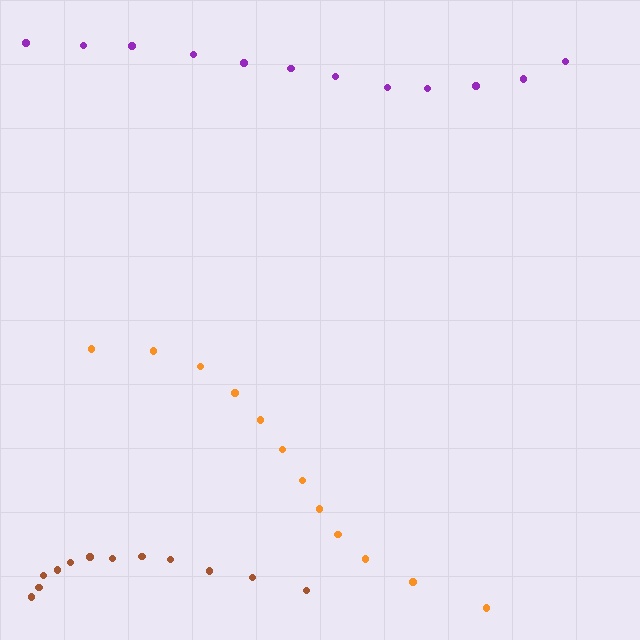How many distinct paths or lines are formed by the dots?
There are 3 distinct paths.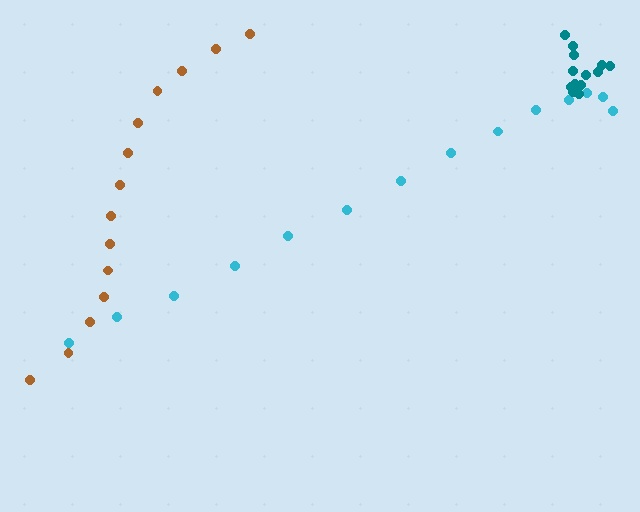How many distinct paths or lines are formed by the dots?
There are 3 distinct paths.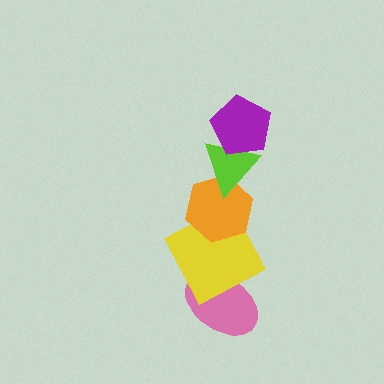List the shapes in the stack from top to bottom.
From top to bottom: the purple pentagon, the lime triangle, the orange hexagon, the yellow square, the pink ellipse.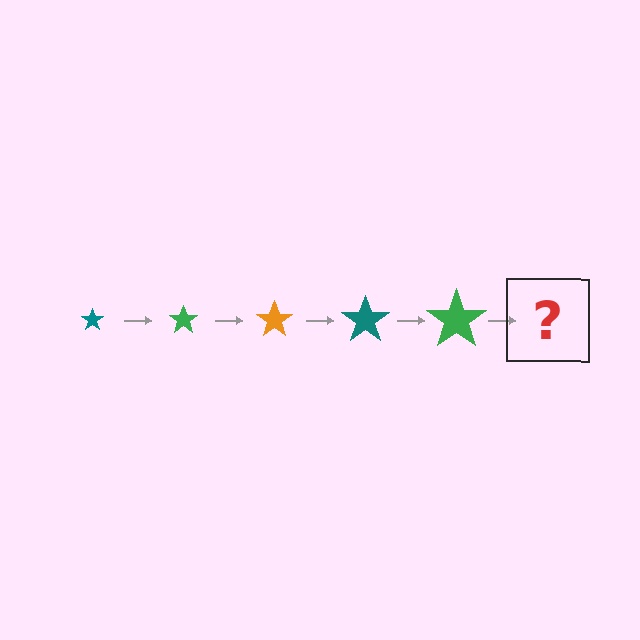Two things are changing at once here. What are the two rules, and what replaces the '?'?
The two rules are that the star grows larger each step and the color cycles through teal, green, and orange. The '?' should be an orange star, larger than the previous one.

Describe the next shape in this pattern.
It should be an orange star, larger than the previous one.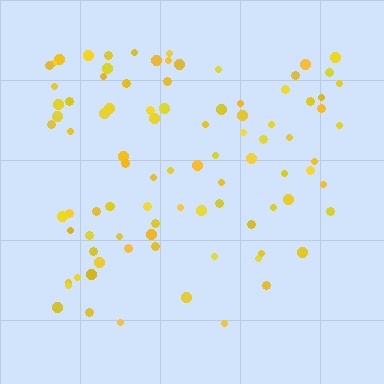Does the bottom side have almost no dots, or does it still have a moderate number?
Still a moderate number, just noticeably fewer than the top.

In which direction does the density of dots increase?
From bottom to top, with the top side densest.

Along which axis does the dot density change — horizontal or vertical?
Vertical.